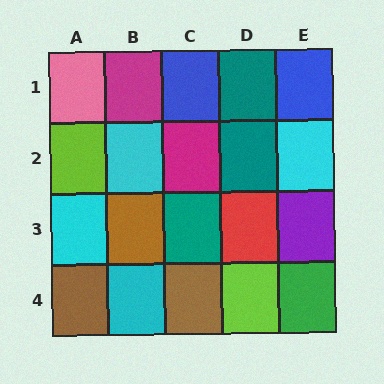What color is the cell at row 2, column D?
Teal.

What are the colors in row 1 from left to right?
Pink, magenta, blue, teal, blue.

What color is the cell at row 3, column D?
Red.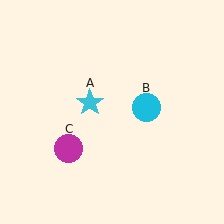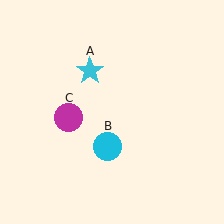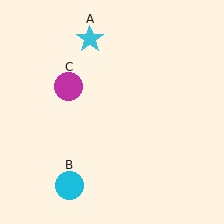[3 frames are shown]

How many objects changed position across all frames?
3 objects changed position: cyan star (object A), cyan circle (object B), magenta circle (object C).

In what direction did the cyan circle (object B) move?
The cyan circle (object B) moved down and to the left.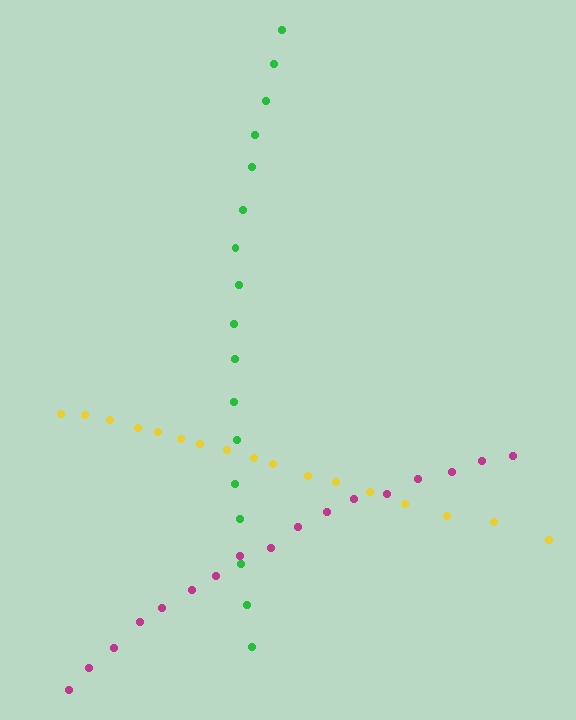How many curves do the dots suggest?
There are 3 distinct paths.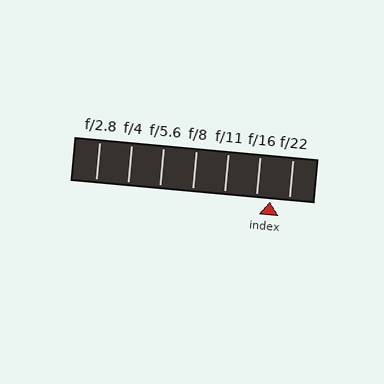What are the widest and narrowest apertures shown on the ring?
The widest aperture shown is f/2.8 and the narrowest is f/22.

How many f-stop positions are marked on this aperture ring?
There are 7 f-stop positions marked.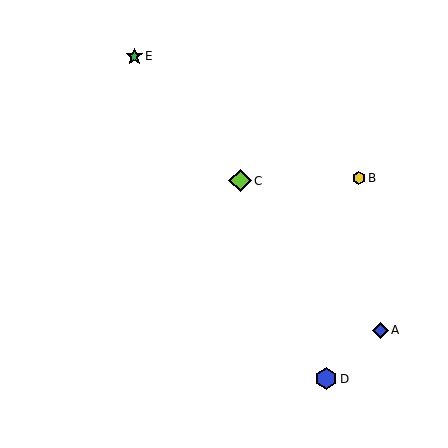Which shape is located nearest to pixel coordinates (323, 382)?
The blue hexagon (labeled D) at (326, 379) is nearest to that location.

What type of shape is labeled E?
Shape E is a green star.